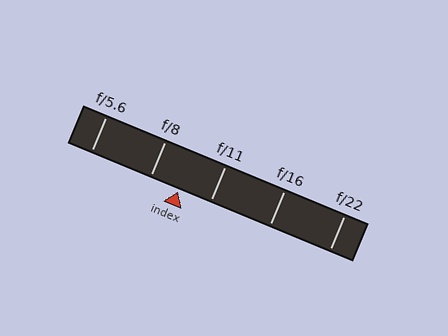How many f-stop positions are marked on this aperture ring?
There are 5 f-stop positions marked.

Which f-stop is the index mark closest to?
The index mark is closest to f/8.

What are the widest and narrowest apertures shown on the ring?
The widest aperture shown is f/5.6 and the narrowest is f/22.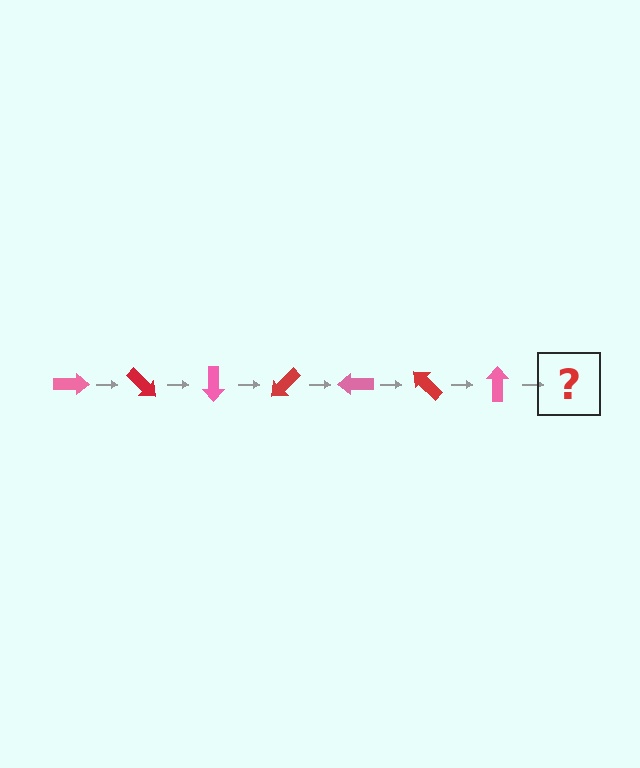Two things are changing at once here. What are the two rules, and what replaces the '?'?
The two rules are that it rotates 45 degrees each step and the color cycles through pink and red. The '?' should be a red arrow, rotated 315 degrees from the start.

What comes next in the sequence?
The next element should be a red arrow, rotated 315 degrees from the start.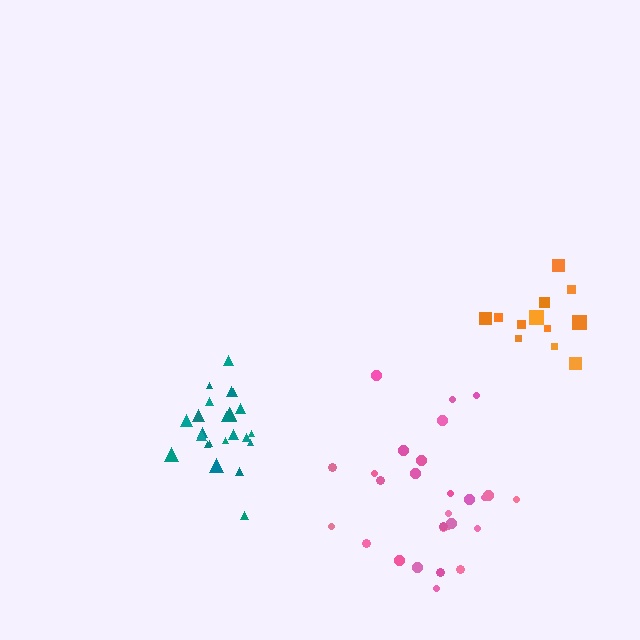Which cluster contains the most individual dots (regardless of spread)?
Pink (28).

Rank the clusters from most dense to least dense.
teal, orange, pink.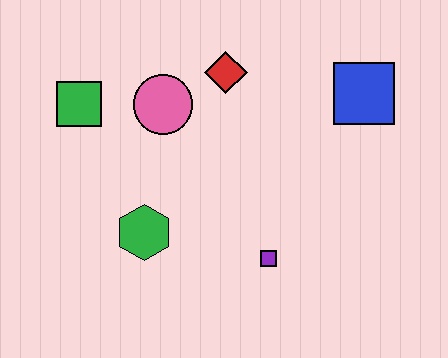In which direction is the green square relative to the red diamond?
The green square is to the left of the red diamond.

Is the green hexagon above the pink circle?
No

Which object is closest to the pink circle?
The red diamond is closest to the pink circle.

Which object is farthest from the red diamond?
The purple square is farthest from the red diamond.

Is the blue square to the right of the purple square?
Yes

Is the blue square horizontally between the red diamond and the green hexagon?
No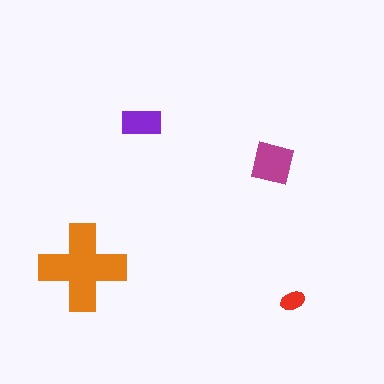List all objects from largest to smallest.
The orange cross, the magenta square, the purple rectangle, the red ellipse.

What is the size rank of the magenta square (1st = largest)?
2nd.